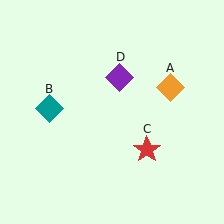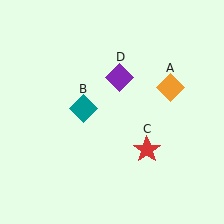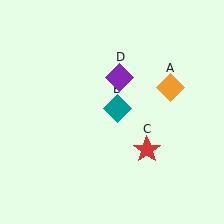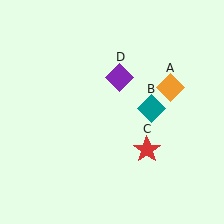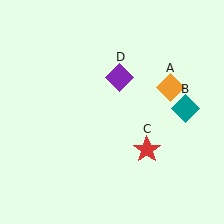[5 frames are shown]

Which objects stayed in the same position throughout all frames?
Orange diamond (object A) and red star (object C) and purple diamond (object D) remained stationary.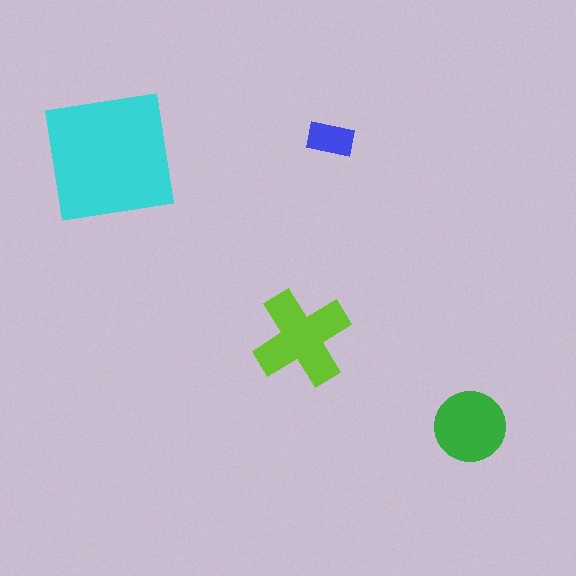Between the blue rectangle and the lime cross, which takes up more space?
The lime cross.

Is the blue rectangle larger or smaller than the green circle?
Smaller.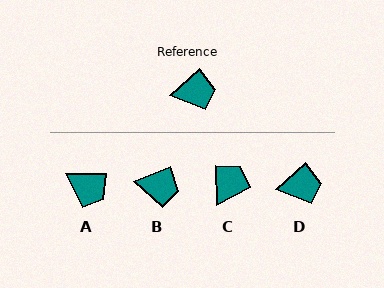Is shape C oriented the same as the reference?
No, it is off by about 49 degrees.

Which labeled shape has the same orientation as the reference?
D.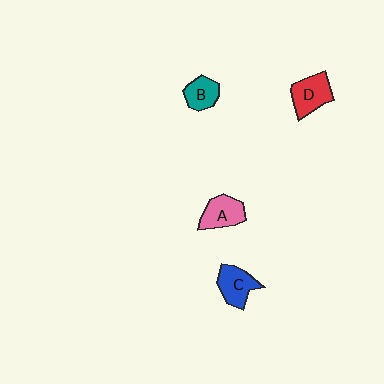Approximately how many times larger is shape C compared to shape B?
Approximately 1.3 times.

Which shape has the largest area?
Shape D (red).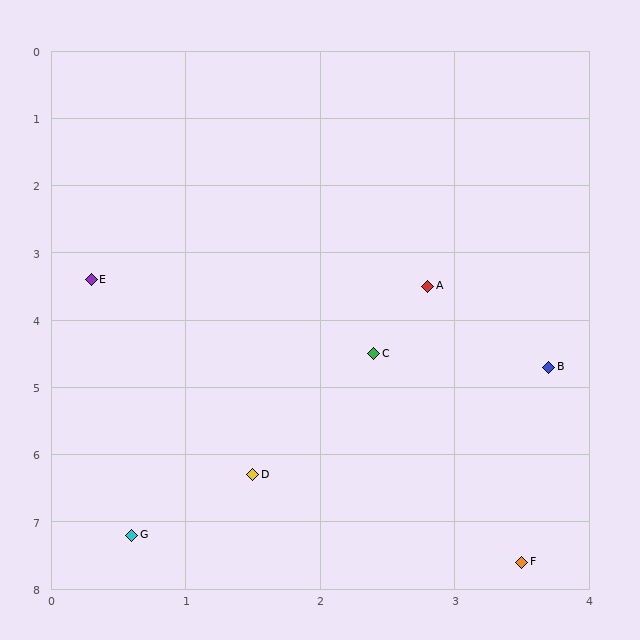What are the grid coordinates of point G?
Point G is at approximately (0.6, 7.2).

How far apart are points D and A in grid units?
Points D and A are about 3.1 grid units apart.